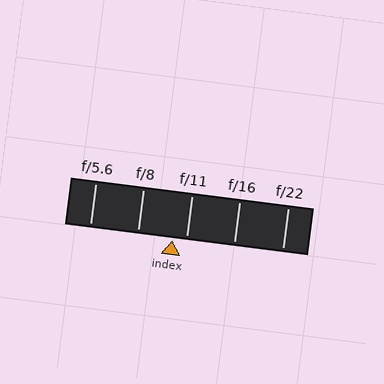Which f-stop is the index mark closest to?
The index mark is closest to f/11.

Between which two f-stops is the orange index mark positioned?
The index mark is between f/8 and f/11.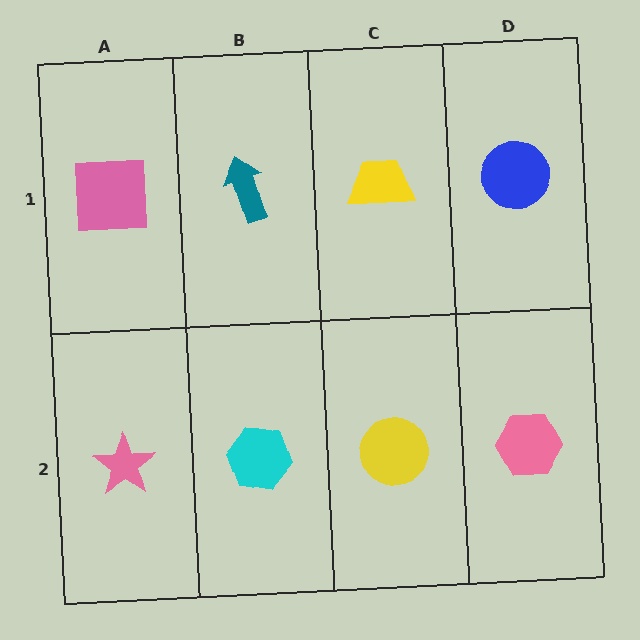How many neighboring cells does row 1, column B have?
3.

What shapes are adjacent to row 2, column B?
A teal arrow (row 1, column B), a pink star (row 2, column A), a yellow circle (row 2, column C).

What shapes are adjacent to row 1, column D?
A pink hexagon (row 2, column D), a yellow trapezoid (row 1, column C).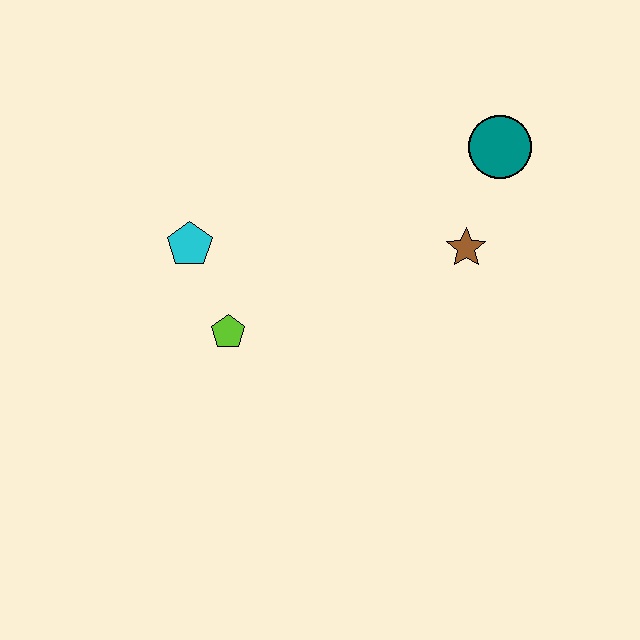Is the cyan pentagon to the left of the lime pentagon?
Yes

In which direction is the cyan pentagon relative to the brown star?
The cyan pentagon is to the left of the brown star.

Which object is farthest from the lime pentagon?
The teal circle is farthest from the lime pentagon.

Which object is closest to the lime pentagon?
The cyan pentagon is closest to the lime pentagon.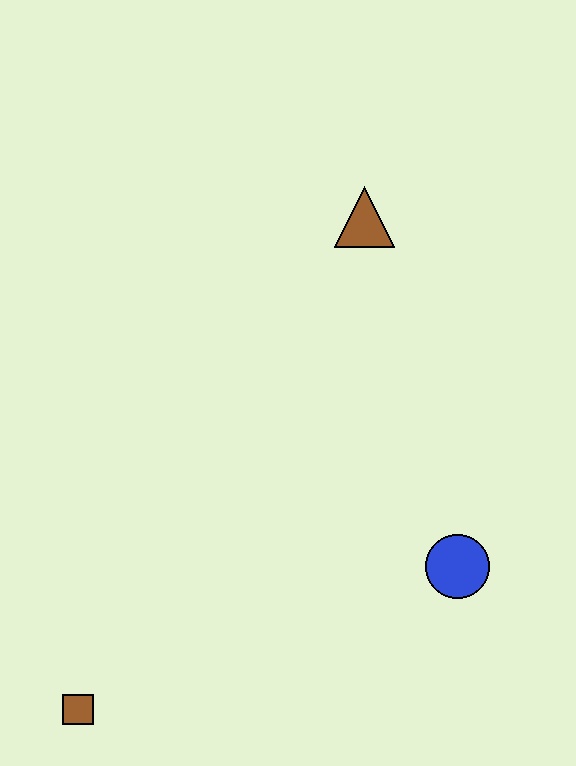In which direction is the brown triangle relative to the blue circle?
The brown triangle is above the blue circle.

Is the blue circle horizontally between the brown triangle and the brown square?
No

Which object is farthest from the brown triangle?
The brown square is farthest from the brown triangle.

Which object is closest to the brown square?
The blue circle is closest to the brown square.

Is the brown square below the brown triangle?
Yes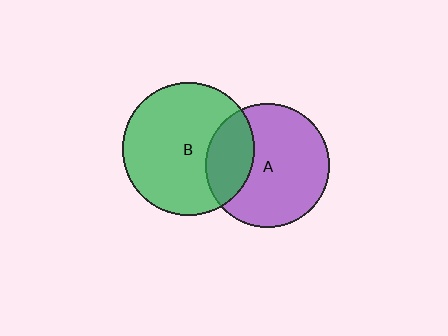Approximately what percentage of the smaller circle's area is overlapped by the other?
Approximately 25%.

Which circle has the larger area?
Circle B (green).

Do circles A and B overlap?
Yes.